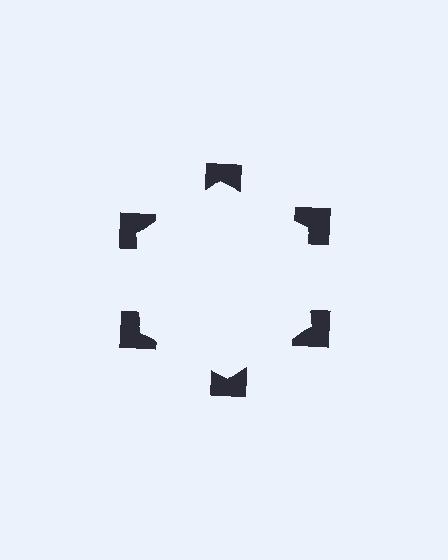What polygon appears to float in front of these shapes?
An illusory hexagon — its edges are inferred from the aligned wedge cuts in the notched squares, not physically drawn.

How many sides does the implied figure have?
6 sides.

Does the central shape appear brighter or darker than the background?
It typically appears slightly brighter than the background, even though no actual brightness change is drawn.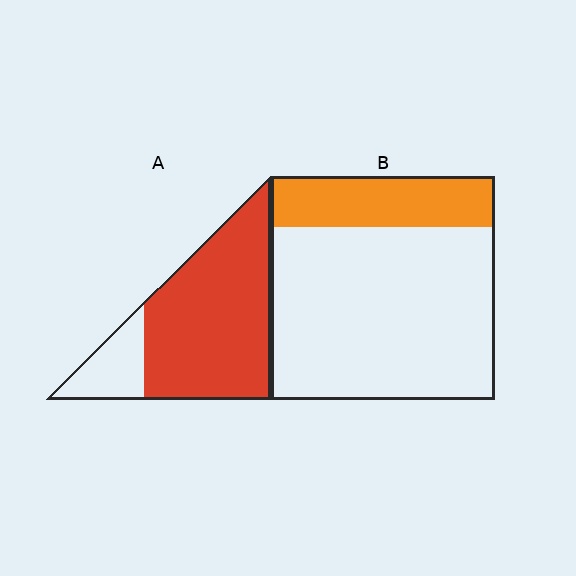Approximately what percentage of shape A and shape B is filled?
A is approximately 80% and B is approximately 25%.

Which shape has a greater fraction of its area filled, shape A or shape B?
Shape A.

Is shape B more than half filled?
No.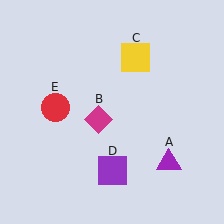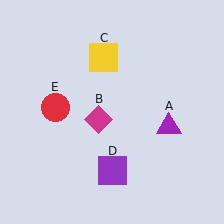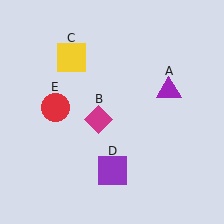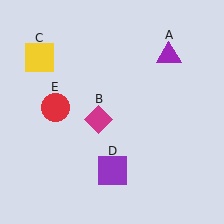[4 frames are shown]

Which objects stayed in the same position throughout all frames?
Magenta diamond (object B) and purple square (object D) and red circle (object E) remained stationary.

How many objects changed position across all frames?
2 objects changed position: purple triangle (object A), yellow square (object C).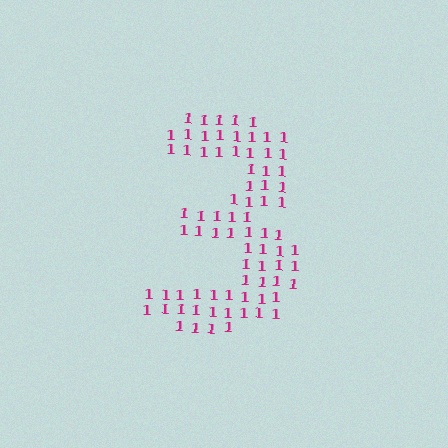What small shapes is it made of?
It is made of small digit 1's.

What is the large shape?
The large shape is the digit 3.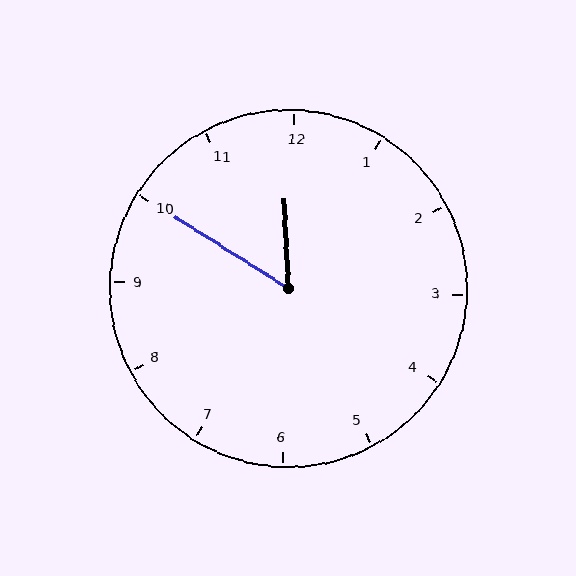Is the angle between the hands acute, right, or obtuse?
It is acute.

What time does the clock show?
11:50.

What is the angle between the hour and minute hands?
Approximately 55 degrees.